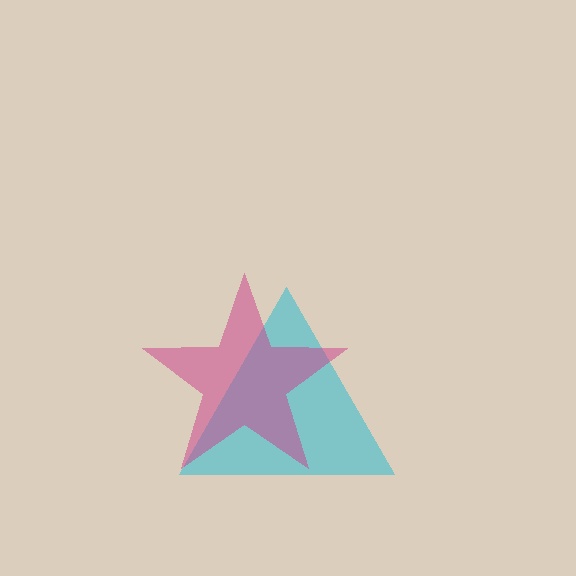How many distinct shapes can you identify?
There are 2 distinct shapes: a cyan triangle, a magenta star.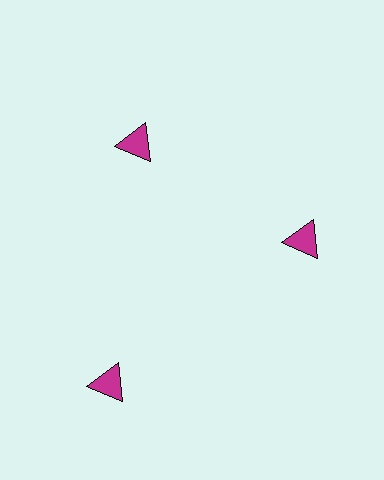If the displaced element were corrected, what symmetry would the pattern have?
It would have 3-fold rotational symmetry — the pattern would map onto itself every 120 degrees.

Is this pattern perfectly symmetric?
No. The 3 magenta triangles are arranged in a ring, but one element near the 7 o'clock position is pushed outward from the center, breaking the 3-fold rotational symmetry.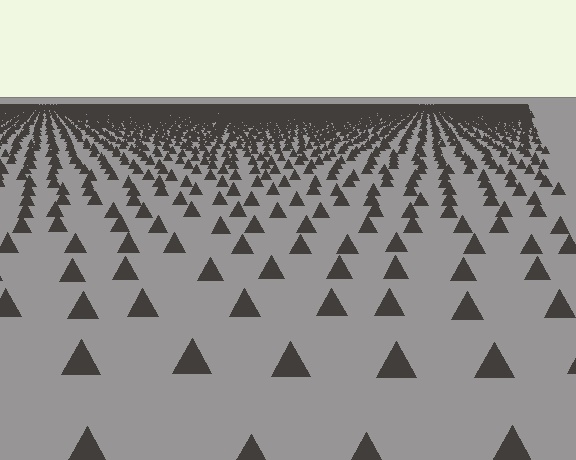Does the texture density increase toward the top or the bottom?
Density increases toward the top.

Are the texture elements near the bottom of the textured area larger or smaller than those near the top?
Larger. Near the bottom, elements are closer to the viewer and appear at a bigger on-screen size.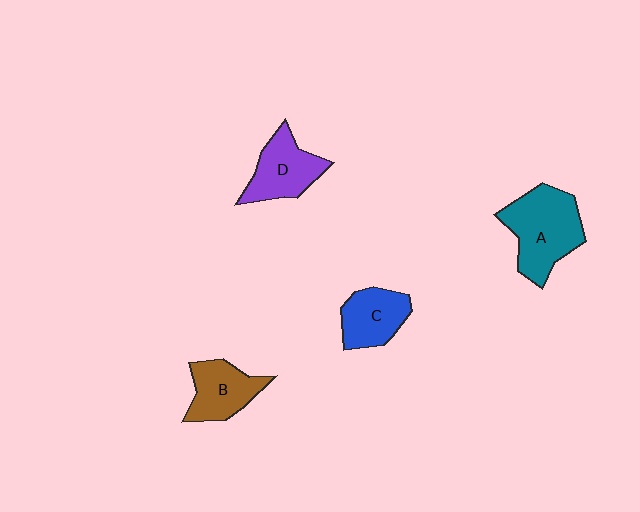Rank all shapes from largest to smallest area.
From largest to smallest: A (teal), D (purple), B (brown), C (blue).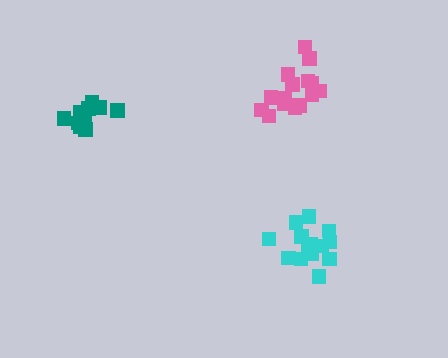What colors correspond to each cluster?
The clusters are colored: teal, cyan, pink.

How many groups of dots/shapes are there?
There are 3 groups.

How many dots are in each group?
Group 1: 13 dots, Group 2: 15 dots, Group 3: 15 dots (43 total).